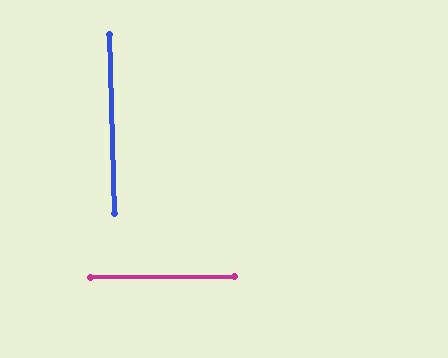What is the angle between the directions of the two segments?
Approximately 89 degrees.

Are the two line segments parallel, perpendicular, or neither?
Perpendicular — they meet at approximately 89°.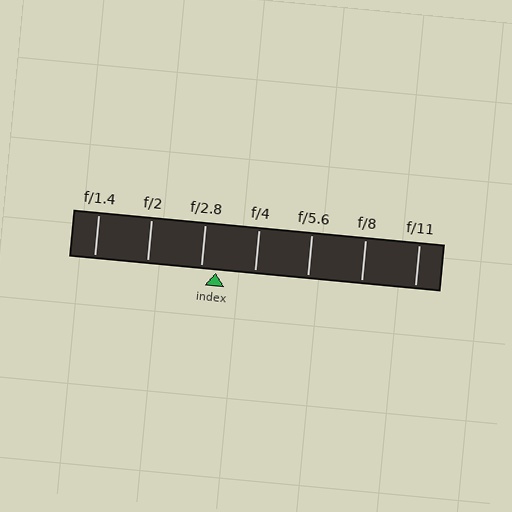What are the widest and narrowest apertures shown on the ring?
The widest aperture shown is f/1.4 and the narrowest is f/11.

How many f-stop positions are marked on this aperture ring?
There are 7 f-stop positions marked.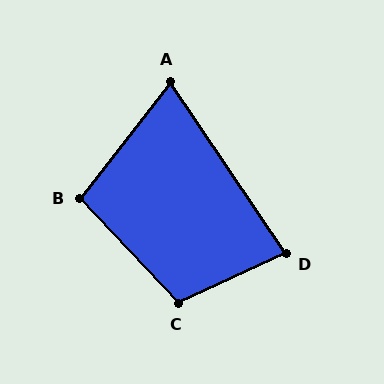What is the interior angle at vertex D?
Approximately 81 degrees (acute).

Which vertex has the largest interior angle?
C, at approximately 108 degrees.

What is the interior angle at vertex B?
Approximately 99 degrees (obtuse).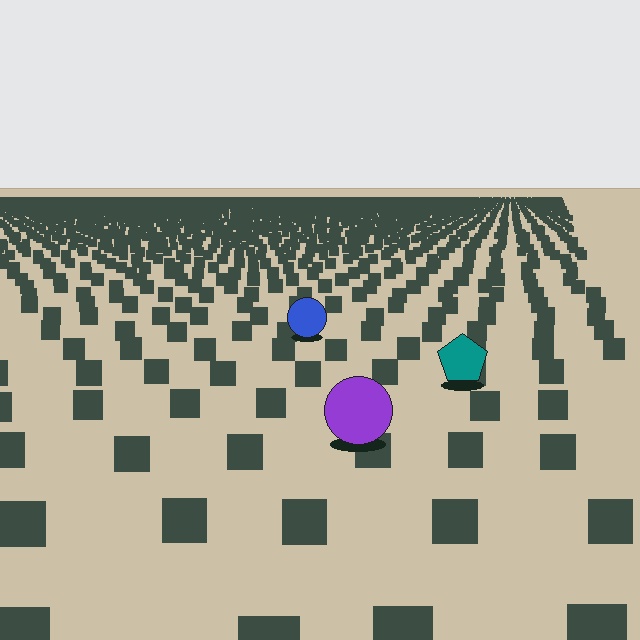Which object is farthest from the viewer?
The blue circle is farthest from the viewer. It appears smaller and the ground texture around it is denser.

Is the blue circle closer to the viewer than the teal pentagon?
No. The teal pentagon is closer — you can tell from the texture gradient: the ground texture is coarser near it.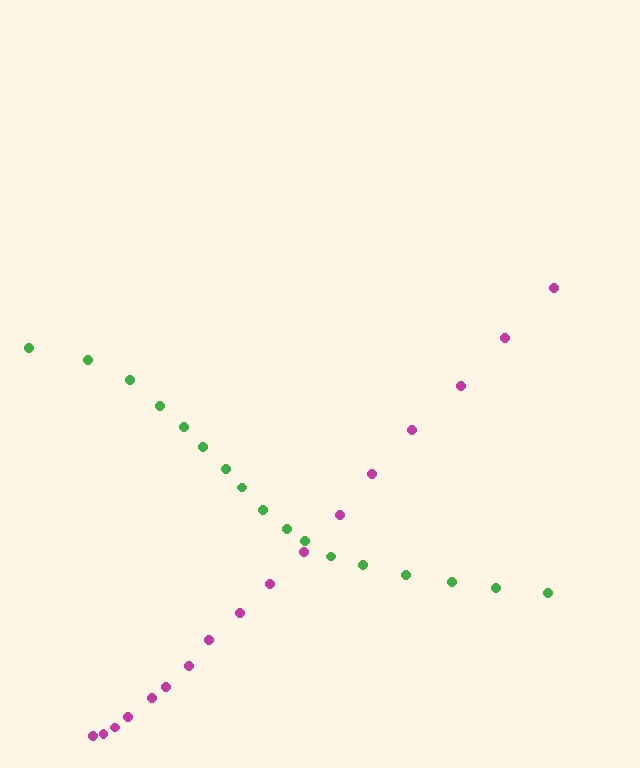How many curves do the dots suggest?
There are 2 distinct paths.